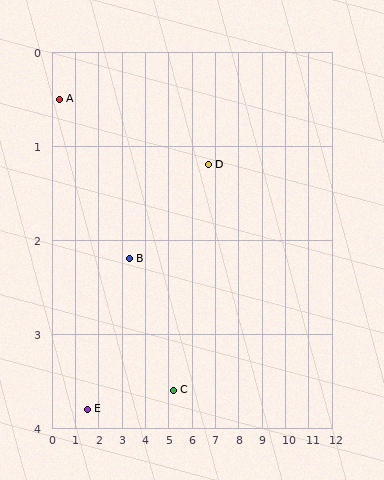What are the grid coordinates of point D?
Point D is at approximately (6.7, 1.2).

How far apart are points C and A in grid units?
Points C and A are about 5.8 grid units apart.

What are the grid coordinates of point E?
Point E is at approximately (1.5, 3.8).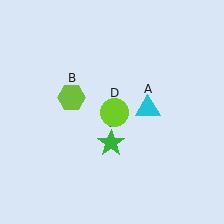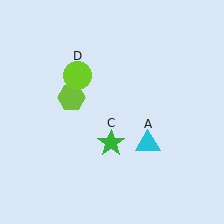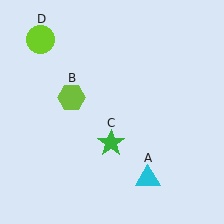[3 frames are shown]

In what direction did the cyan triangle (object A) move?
The cyan triangle (object A) moved down.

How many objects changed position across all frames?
2 objects changed position: cyan triangle (object A), lime circle (object D).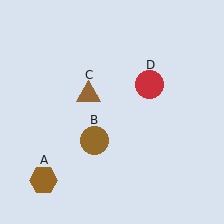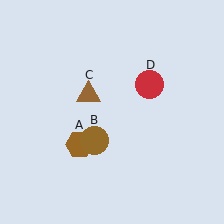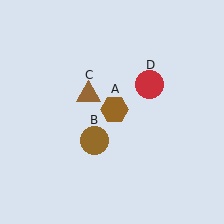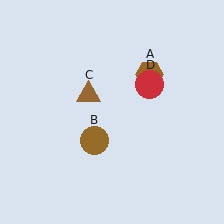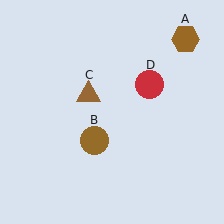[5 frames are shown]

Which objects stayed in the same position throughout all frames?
Brown circle (object B) and brown triangle (object C) and red circle (object D) remained stationary.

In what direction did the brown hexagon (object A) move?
The brown hexagon (object A) moved up and to the right.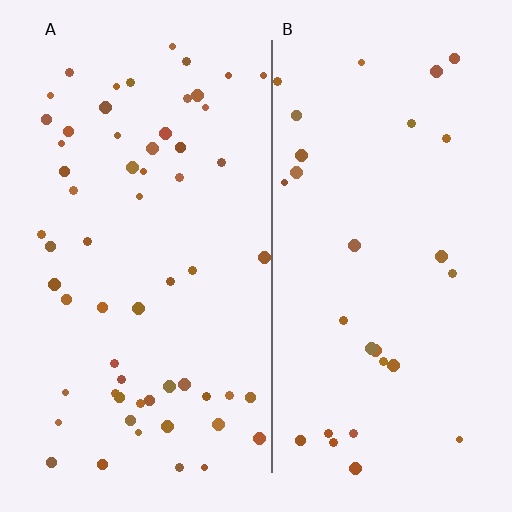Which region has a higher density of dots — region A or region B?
A (the left).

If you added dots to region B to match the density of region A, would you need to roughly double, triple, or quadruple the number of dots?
Approximately double.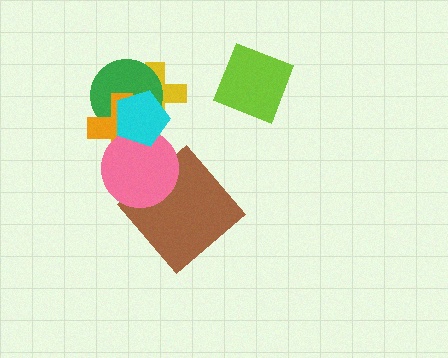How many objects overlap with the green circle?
3 objects overlap with the green circle.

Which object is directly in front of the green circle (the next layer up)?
The orange cross is directly in front of the green circle.